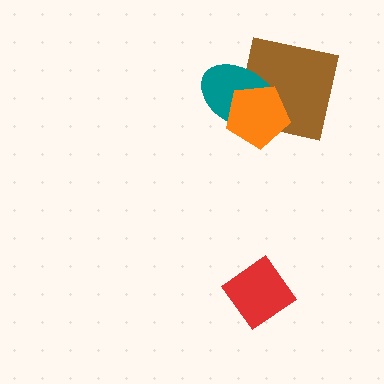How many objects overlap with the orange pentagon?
2 objects overlap with the orange pentagon.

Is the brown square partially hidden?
Yes, it is partially covered by another shape.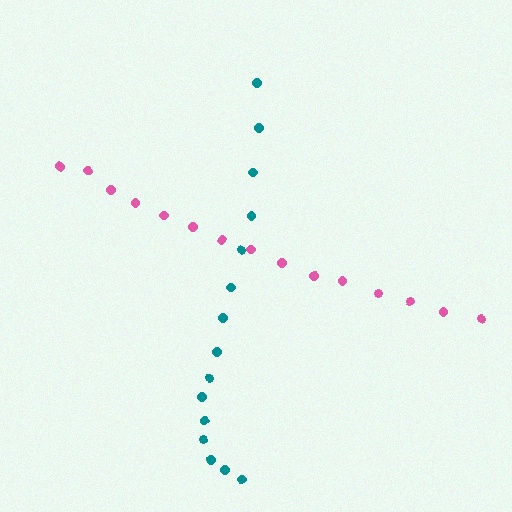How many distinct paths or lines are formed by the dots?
There are 2 distinct paths.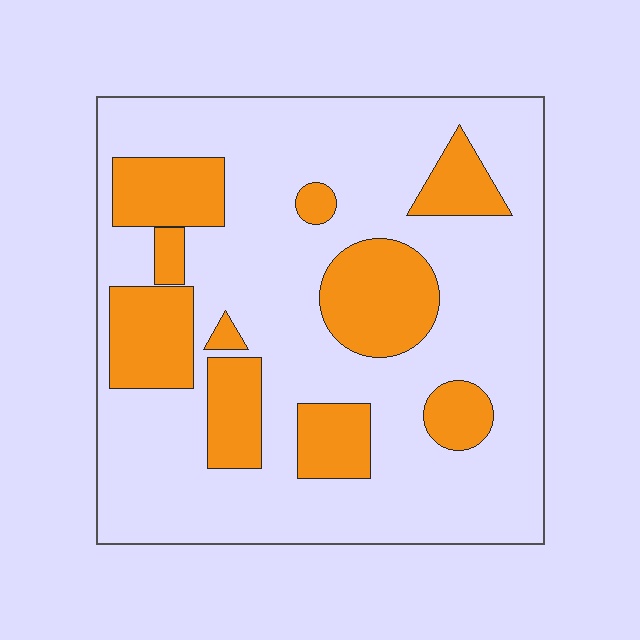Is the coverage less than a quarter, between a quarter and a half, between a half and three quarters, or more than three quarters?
Between a quarter and a half.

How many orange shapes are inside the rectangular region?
10.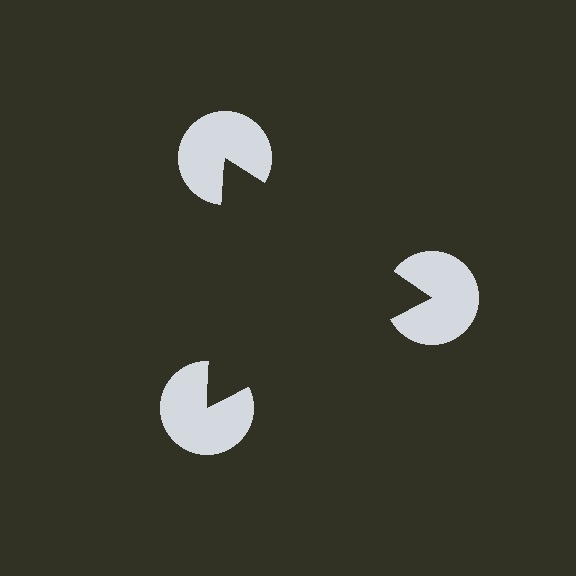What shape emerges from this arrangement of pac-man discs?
An illusory triangle — its edges are inferred from the aligned wedge cuts in the pac-man discs, not physically drawn.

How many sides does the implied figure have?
3 sides.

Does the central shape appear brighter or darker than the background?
It typically appears slightly darker than the background, even though no actual brightness change is drawn.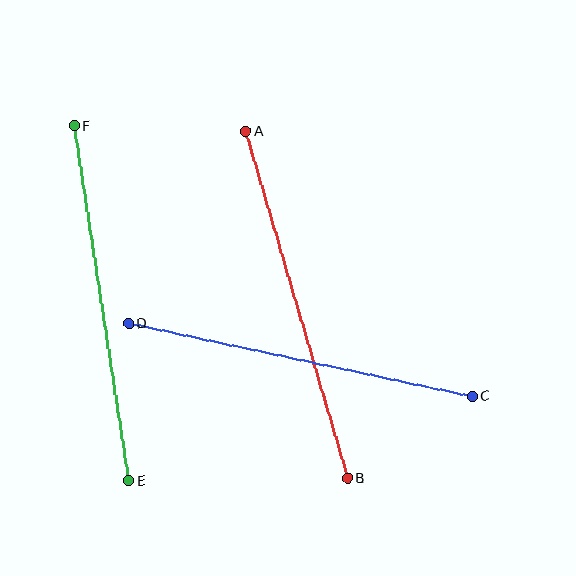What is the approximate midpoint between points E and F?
The midpoint is at approximately (101, 303) pixels.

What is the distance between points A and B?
The distance is approximately 361 pixels.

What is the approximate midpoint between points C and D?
The midpoint is at approximately (300, 360) pixels.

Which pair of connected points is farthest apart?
Points A and B are farthest apart.